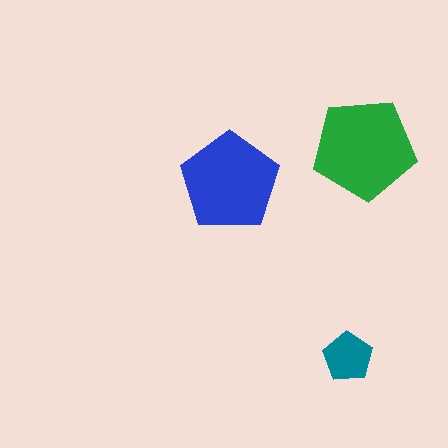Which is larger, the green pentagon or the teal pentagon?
The green one.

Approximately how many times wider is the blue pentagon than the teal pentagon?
About 2 times wider.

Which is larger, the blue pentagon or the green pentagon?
The green one.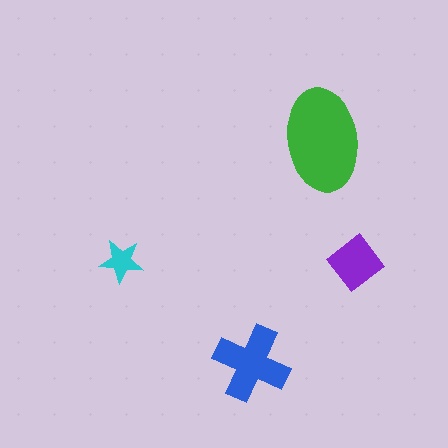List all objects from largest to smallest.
The green ellipse, the blue cross, the purple diamond, the cyan star.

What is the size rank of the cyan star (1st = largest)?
4th.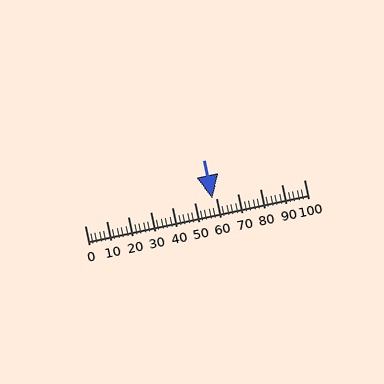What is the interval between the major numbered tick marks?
The major tick marks are spaced 10 units apart.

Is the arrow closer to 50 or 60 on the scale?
The arrow is closer to 60.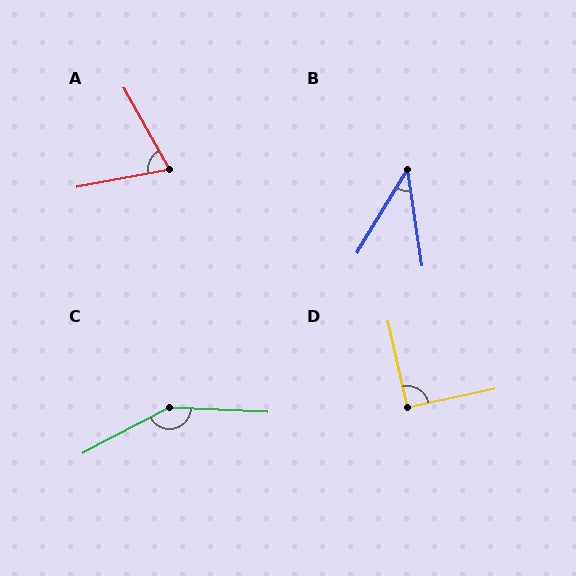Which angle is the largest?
C, at approximately 149 degrees.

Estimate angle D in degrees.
Approximately 91 degrees.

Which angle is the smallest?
B, at approximately 40 degrees.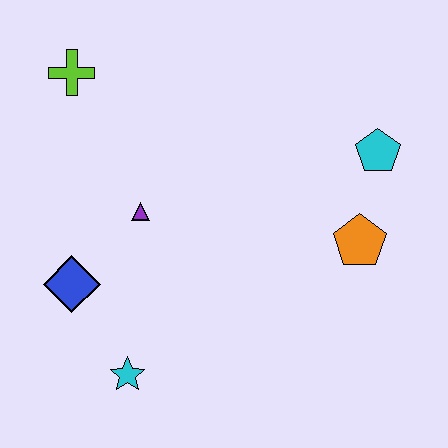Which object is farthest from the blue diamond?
The cyan pentagon is farthest from the blue diamond.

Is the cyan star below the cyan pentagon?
Yes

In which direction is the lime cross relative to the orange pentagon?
The lime cross is to the left of the orange pentagon.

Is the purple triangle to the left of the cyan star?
No